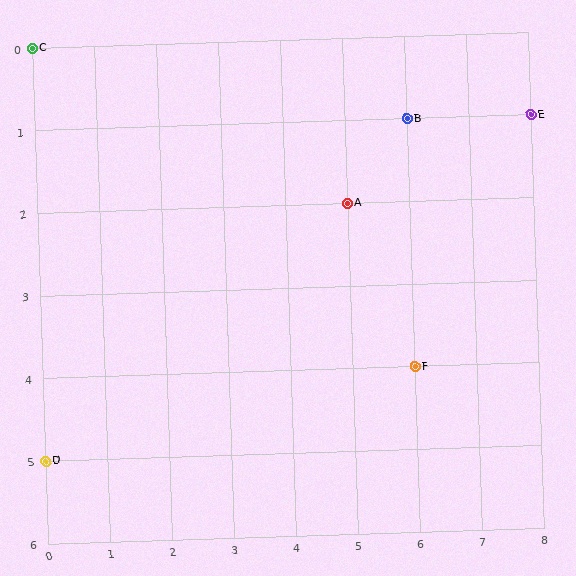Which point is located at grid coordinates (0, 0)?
Point C is at (0, 0).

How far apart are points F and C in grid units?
Points F and C are 6 columns and 4 rows apart (about 7.2 grid units diagonally).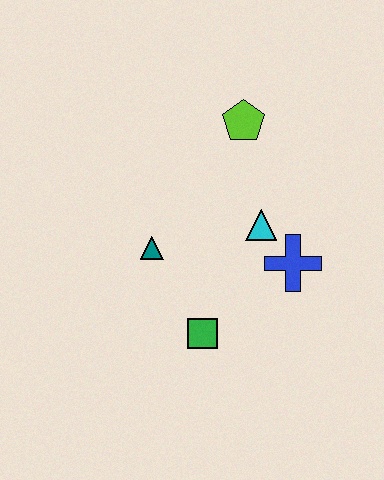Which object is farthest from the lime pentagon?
The green square is farthest from the lime pentagon.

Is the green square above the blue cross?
No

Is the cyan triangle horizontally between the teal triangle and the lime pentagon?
No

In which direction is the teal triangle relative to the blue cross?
The teal triangle is to the left of the blue cross.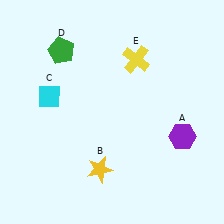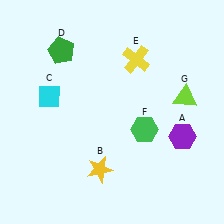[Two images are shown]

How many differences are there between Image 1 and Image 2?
There are 2 differences between the two images.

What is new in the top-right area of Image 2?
A lime triangle (G) was added in the top-right area of Image 2.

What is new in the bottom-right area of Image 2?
A green hexagon (F) was added in the bottom-right area of Image 2.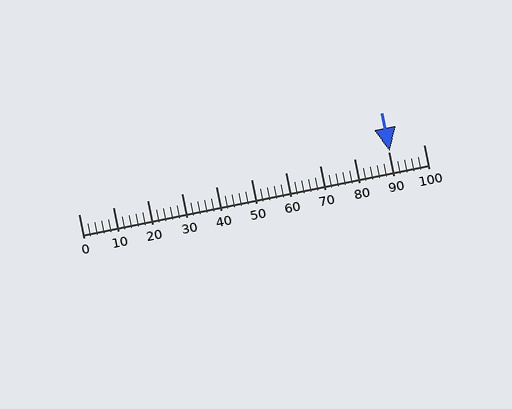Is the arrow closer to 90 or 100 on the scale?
The arrow is closer to 90.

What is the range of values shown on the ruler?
The ruler shows values from 0 to 100.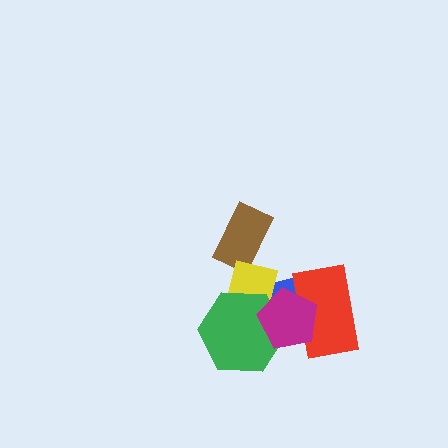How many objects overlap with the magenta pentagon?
4 objects overlap with the magenta pentagon.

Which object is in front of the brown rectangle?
The yellow square is in front of the brown rectangle.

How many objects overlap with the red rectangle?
2 objects overlap with the red rectangle.